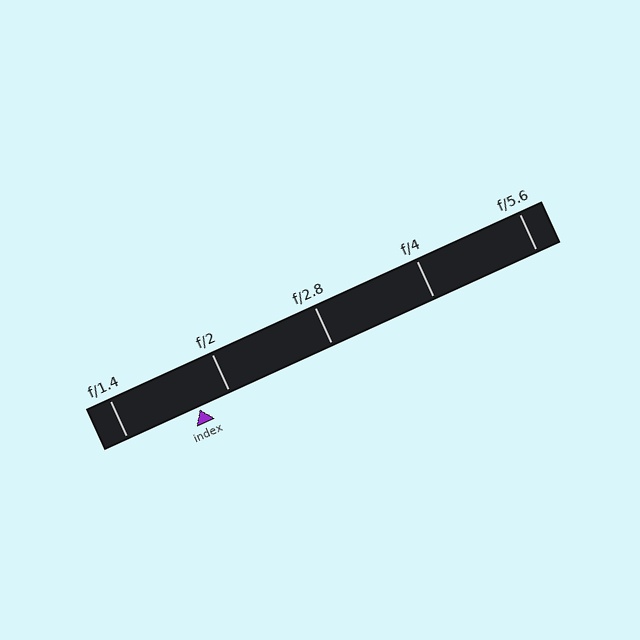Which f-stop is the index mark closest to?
The index mark is closest to f/2.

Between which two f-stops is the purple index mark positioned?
The index mark is between f/1.4 and f/2.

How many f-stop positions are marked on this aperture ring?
There are 5 f-stop positions marked.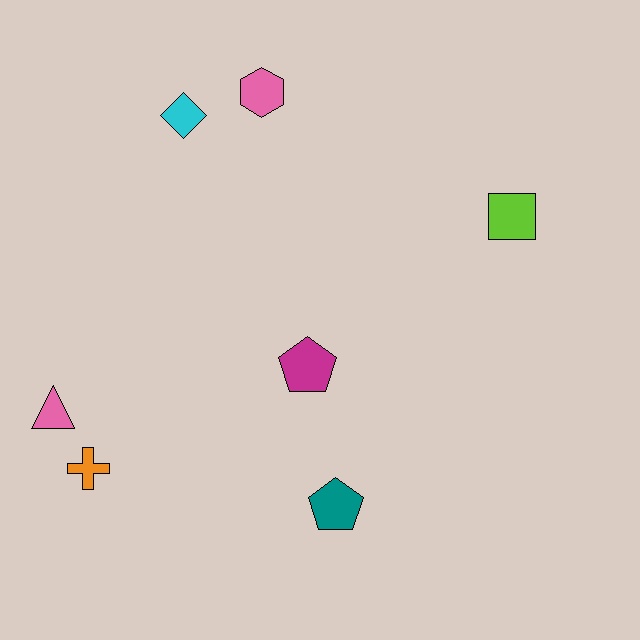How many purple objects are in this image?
There are no purple objects.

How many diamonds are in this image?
There is 1 diamond.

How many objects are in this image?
There are 7 objects.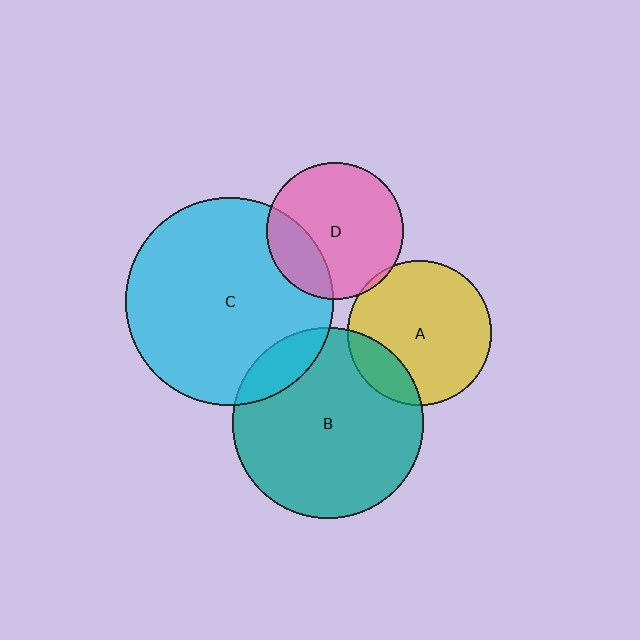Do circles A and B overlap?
Yes.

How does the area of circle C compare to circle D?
Approximately 2.3 times.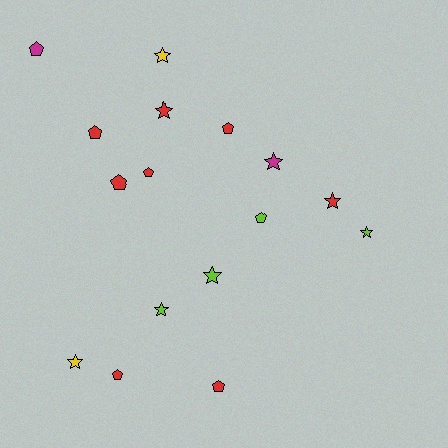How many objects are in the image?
There are 16 objects.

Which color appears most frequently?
Red, with 8 objects.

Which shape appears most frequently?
Pentagon, with 8 objects.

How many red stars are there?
There are 2 red stars.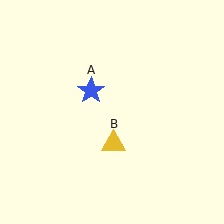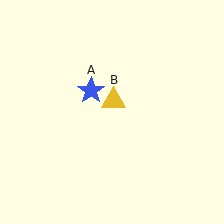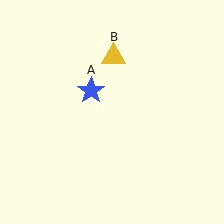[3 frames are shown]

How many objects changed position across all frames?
1 object changed position: yellow triangle (object B).